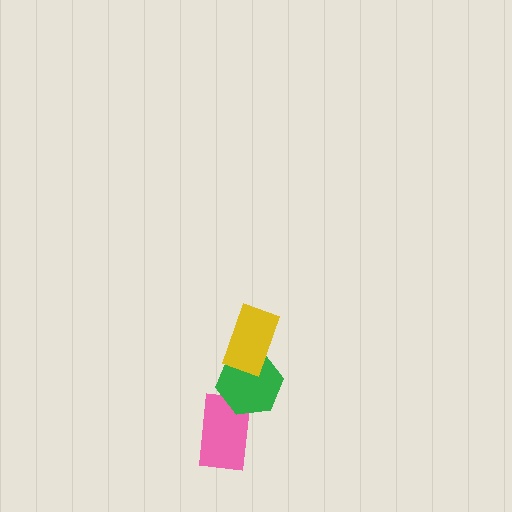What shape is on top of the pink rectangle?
The green hexagon is on top of the pink rectangle.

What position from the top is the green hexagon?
The green hexagon is 2nd from the top.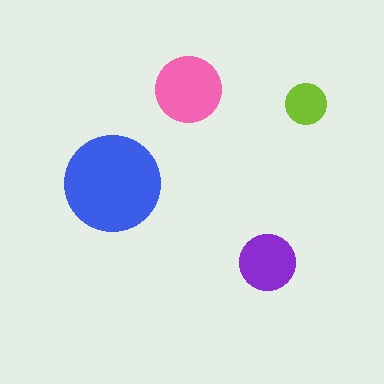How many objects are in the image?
There are 4 objects in the image.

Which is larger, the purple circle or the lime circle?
The purple one.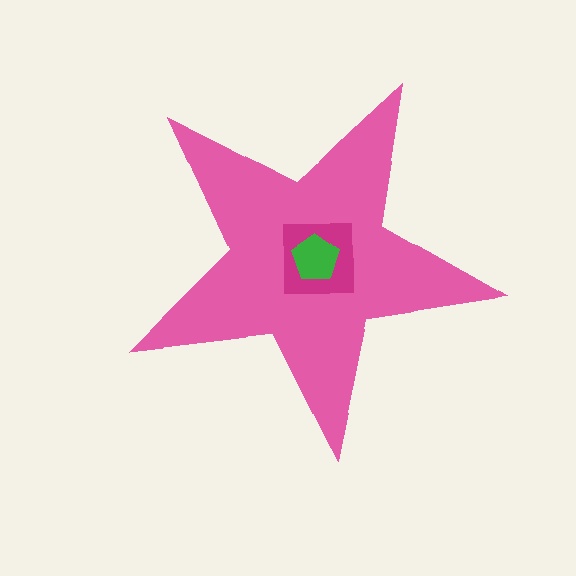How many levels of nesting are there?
3.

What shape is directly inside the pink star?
The magenta square.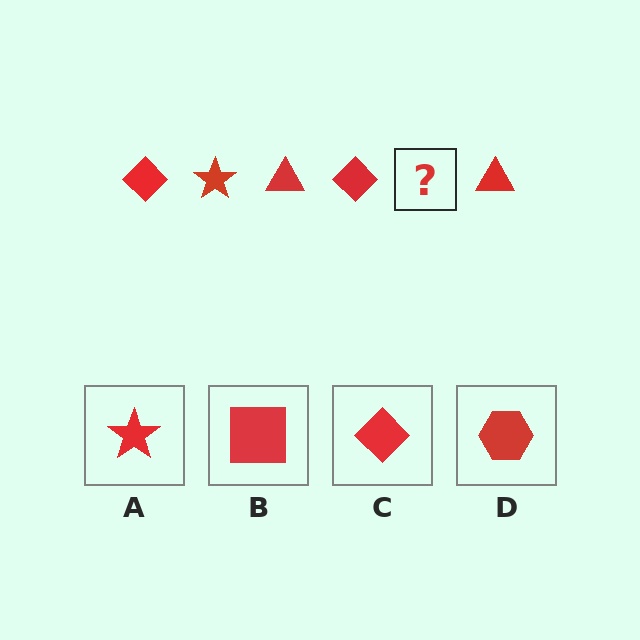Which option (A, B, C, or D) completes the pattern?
A.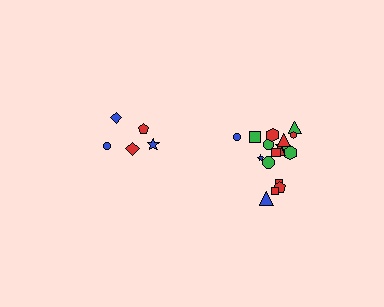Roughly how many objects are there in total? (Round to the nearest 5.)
Roughly 25 objects in total.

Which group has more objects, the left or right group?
The right group.